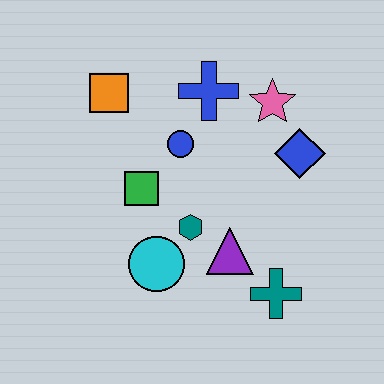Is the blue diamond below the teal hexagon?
No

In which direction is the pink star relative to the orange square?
The pink star is to the right of the orange square.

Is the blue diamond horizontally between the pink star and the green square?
No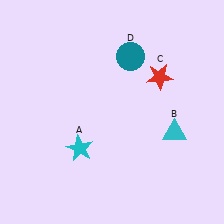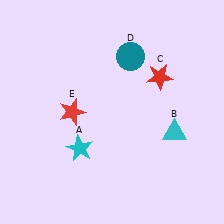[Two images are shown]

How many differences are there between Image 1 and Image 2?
There is 1 difference between the two images.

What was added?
A red star (E) was added in Image 2.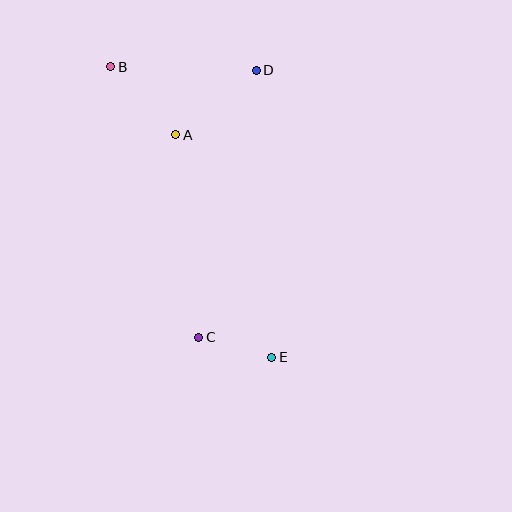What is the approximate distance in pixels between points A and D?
The distance between A and D is approximately 103 pixels.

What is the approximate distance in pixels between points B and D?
The distance between B and D is approximately 145 pixels.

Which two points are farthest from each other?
Points B and E are farthest from each other.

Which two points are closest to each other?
Points C and E are closest to each other.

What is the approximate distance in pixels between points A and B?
The distance between A and B is approximately 94 pixels.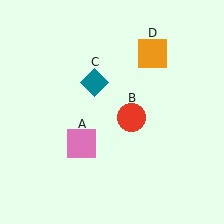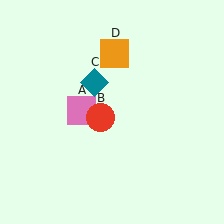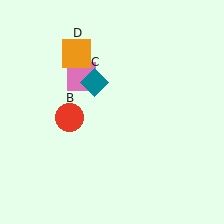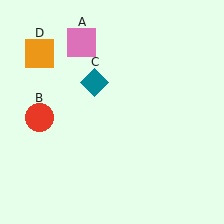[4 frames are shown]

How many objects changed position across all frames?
3 objects changed position: pink square (object A), red circle (object B), orange square (object D).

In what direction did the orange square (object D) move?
The orange square (object D) moved left.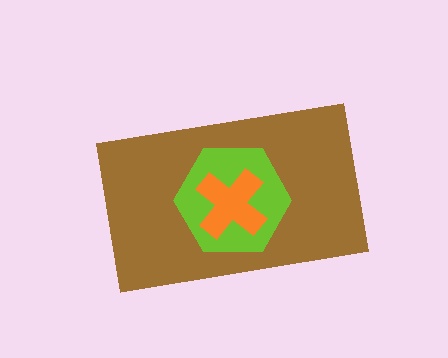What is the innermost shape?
The orange cross.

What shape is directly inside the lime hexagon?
The orange cross.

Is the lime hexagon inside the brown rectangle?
Yes.